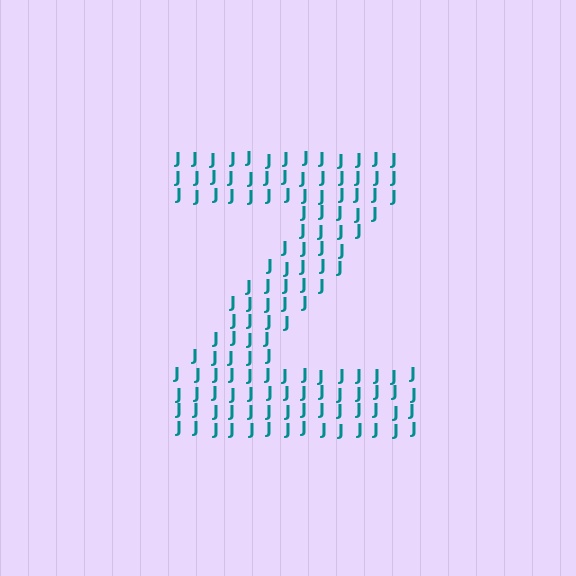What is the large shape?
The large shape is the letter Z.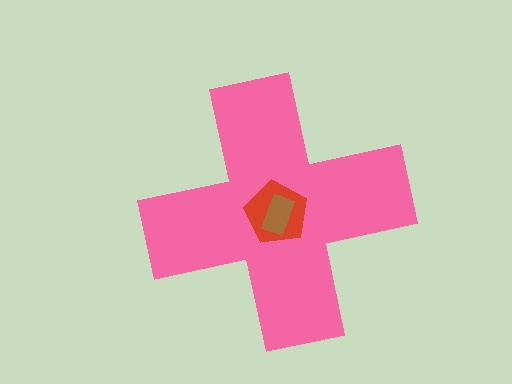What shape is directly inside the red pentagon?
The brown rectangle.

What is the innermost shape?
The brown rectangle.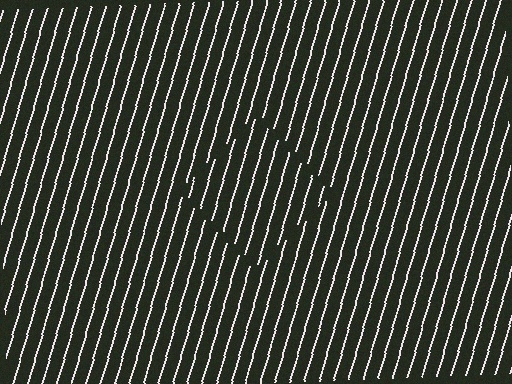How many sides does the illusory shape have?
4 sides — the line-ends trace a square.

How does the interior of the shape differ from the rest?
The interior of the shape contains the same grating, shifted by half a period — the contour is defined by the phase discontinuity where line-ends from the inner and outer gratings abut.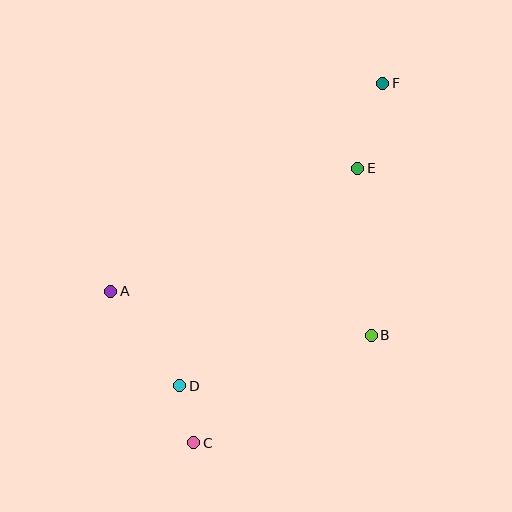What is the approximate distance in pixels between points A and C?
The distance between A and C is approximately 173 pixels.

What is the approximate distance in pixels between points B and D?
The distance between B and D is approximately 198 pixels.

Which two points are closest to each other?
Points C and D are closest to each other.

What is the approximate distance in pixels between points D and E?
The distance between D and E is approximately 281 pixels.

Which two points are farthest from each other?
Points C and F are farthest from each other.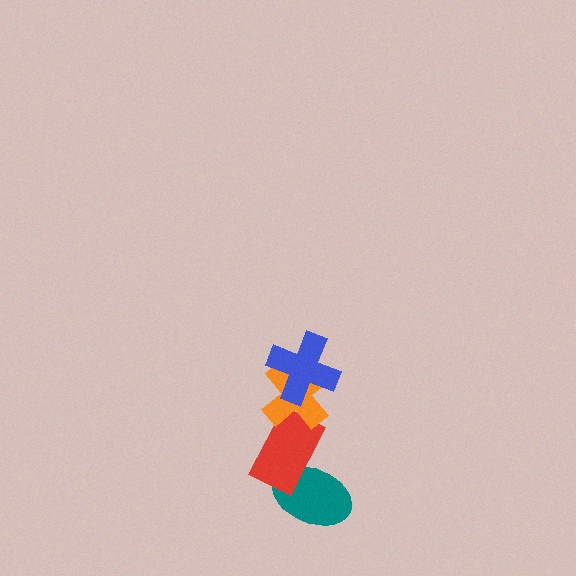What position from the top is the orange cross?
The orange cross is 2nd from the top.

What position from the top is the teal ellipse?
The teal ellipse is 4th from the top.